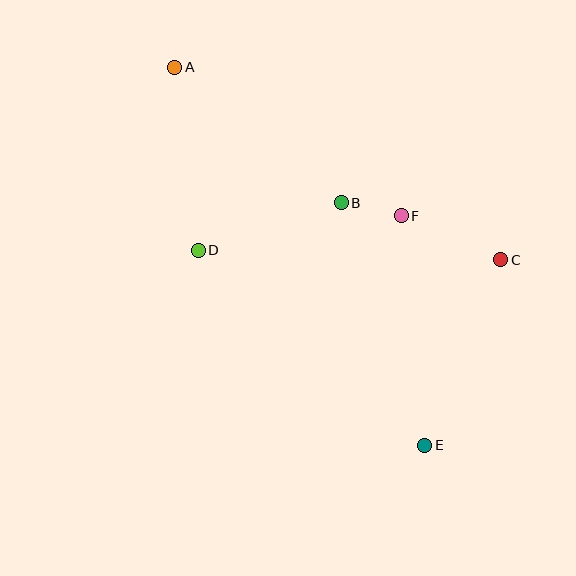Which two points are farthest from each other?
Points A and E are farthest from each other.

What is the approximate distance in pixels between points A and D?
The distance between A and D is approximately 185 pixels.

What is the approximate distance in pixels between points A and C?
The distance between A and C is approximately 379 pixels.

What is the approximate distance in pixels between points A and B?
The distance between A and B is approximately 215 pixels.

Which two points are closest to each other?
Points B and F are closest to each other.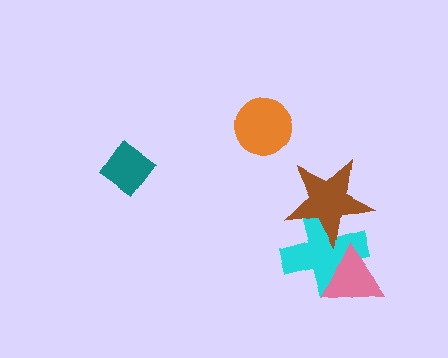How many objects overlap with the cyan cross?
2 objects overlap with the cyan cross.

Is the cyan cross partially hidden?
Yes, it is partially covered by another shape.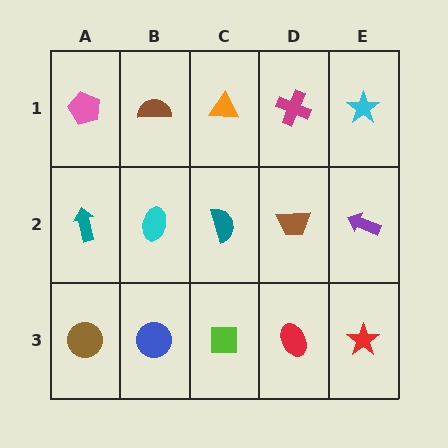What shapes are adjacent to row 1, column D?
A brown trapezoid (row 2, column D), an orange triangle (row 1, column C), a cyan star (row 1, column E).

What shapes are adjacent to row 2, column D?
A magenta cross (row 1, column D), a red ellipse (row 3, column D), a teal semicircle (row 2, column C), a purple arrow (row 2, column E).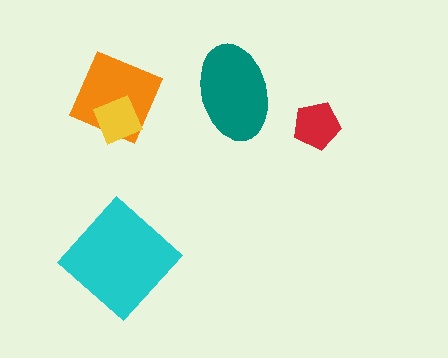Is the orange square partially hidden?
Yes, it is partially covered by another shape.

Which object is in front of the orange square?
The yellow diamond is in front of the orange square.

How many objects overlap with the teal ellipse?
0 objects overlap with the teal ellipse.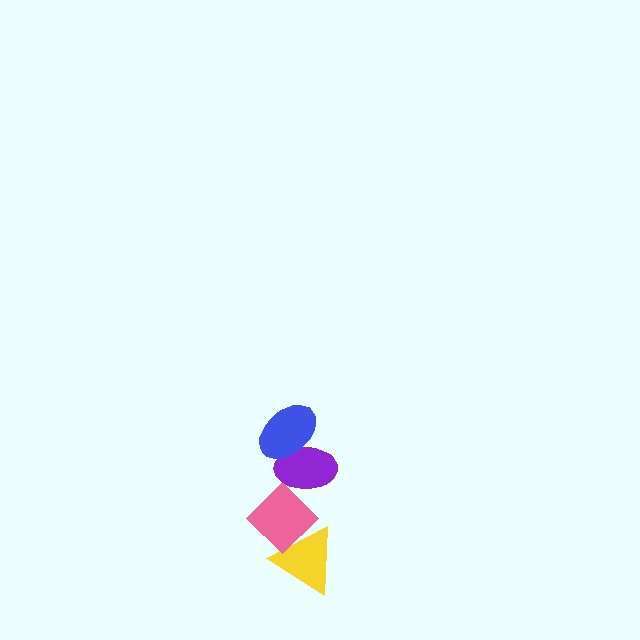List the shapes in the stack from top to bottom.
From top to bottom: the blue ellipse, the purple ellipse, the pink diamond, the yellow triangle.